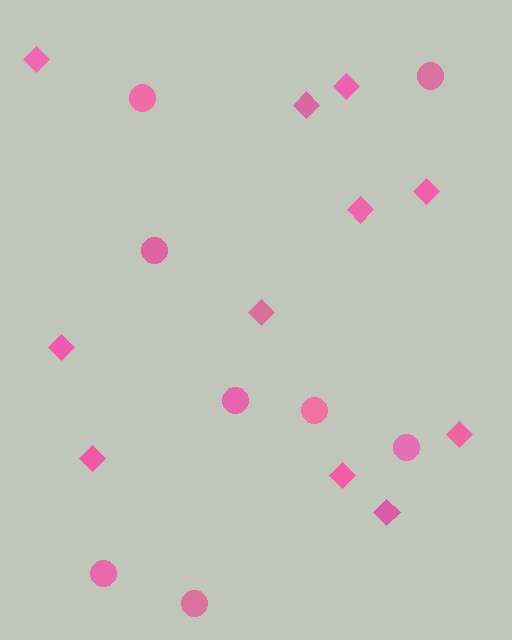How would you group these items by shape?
There are 2 groups: one group of diamonds (11) and one group of circles (8).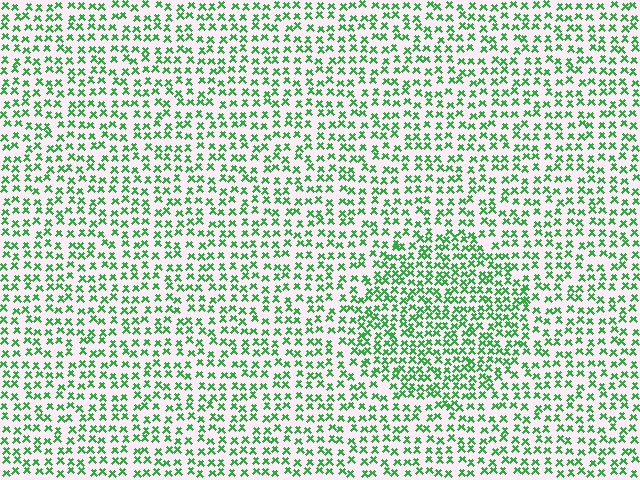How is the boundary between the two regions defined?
The boundary is defined by a change in element density (approximately 1.6x ratio). All elements are the same color, size, and shape.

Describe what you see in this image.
The image contains small green elements arranged at two different densities. A circle-shaped region is visible where the elements are more densely packed than the surrounding area.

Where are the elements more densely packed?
The elements are more densely packed inside the circle boundary.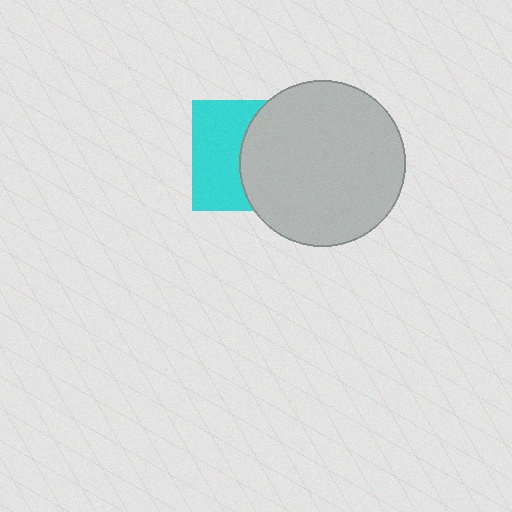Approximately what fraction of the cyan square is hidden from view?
Roughly 50% of the cyan square is hidden behind the light gray circle.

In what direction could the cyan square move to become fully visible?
The cyan square could move left. That would shift it out from behind the light gray circle entirely.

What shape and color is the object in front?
The object in front is a light gray circle.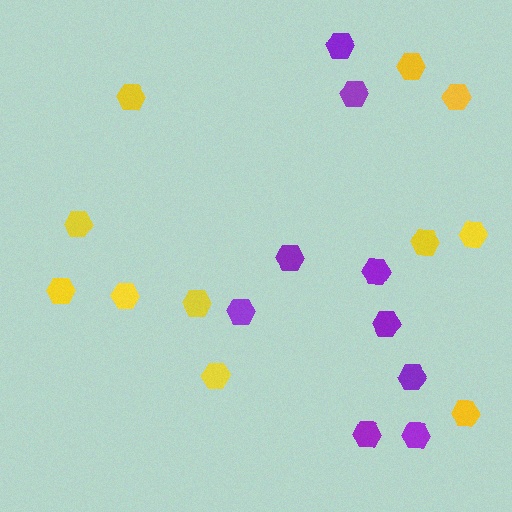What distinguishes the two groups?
There are 2 groups: one group of yellow hexagons (11) and one group of purple hexagons (9).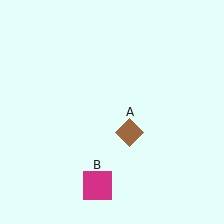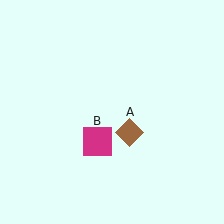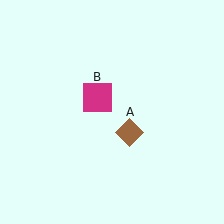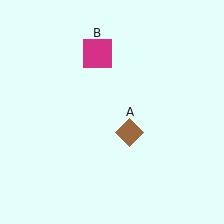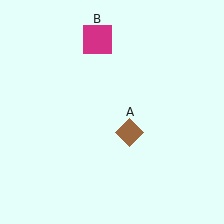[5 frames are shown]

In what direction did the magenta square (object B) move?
The magenta square (object B) moved up.